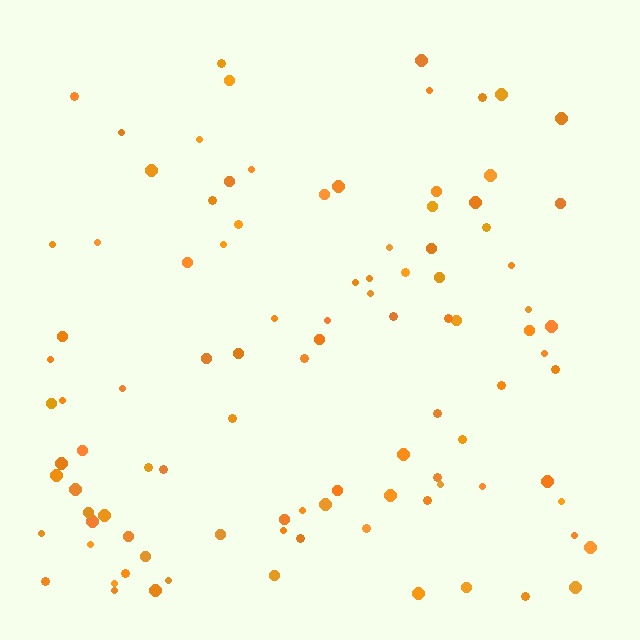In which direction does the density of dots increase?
From top to bottom, with the bottom side densest.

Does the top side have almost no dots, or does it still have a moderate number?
Still a moderate number, just noticeably fewer than the bottom.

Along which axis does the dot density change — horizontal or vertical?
Vertical.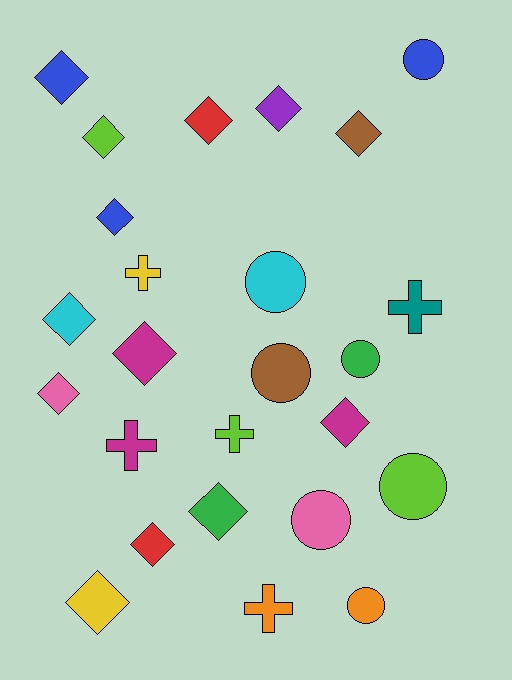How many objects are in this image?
There are 25 objects.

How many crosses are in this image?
There are 5 crosses.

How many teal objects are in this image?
There is 1 teal object.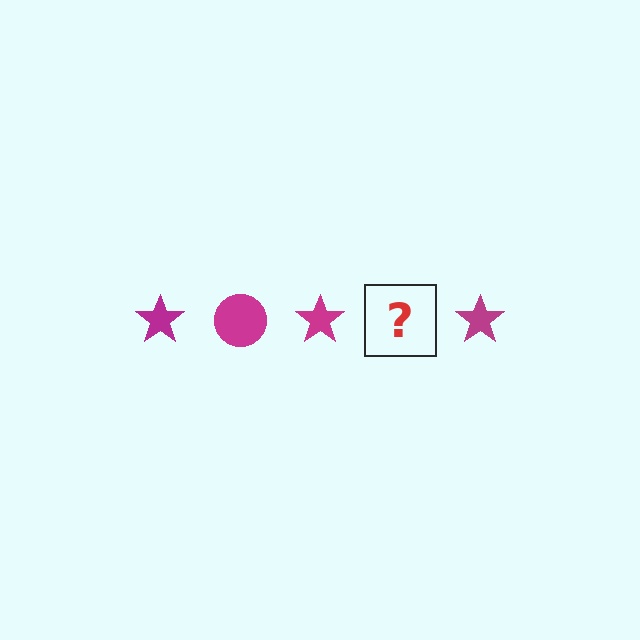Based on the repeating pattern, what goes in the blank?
The blank should be a magenta circle.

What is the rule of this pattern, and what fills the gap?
The rule is that the pattern cycles through star, circle shapes in magenta. The gap should be filled with a magenta circle.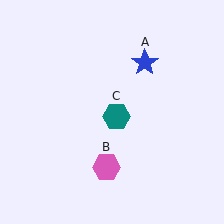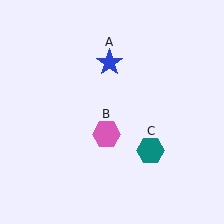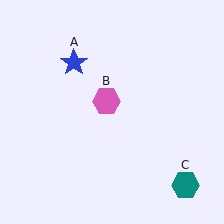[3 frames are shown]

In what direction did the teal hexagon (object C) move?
The teal hexagon (object C) moved down and to the right.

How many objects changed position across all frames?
3 objects changed position: blue star (object A), pink hexagon (object B), teal hexagon (object C).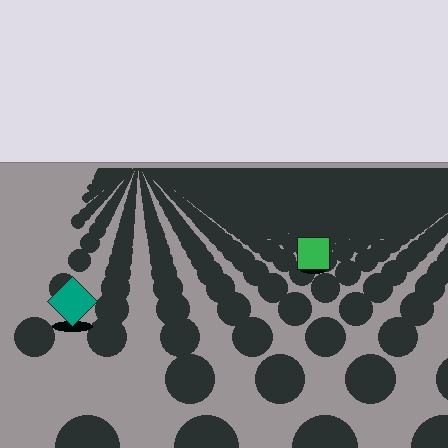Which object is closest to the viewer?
The teal diamond is closest. The texture marks near it are larger and more spread out.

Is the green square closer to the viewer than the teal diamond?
No. The teal diamond is closer — you can tell from the texture gradient: the ground texture is coarser near it.